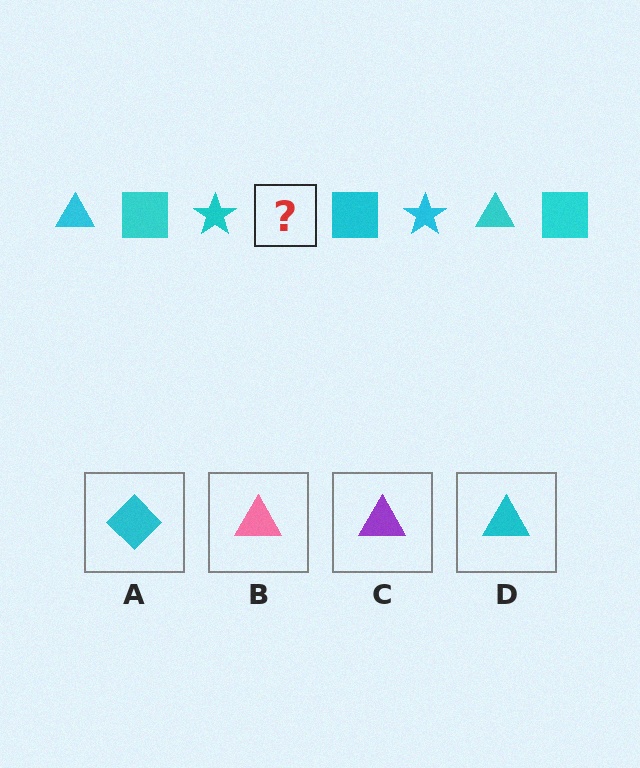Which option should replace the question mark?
Option D.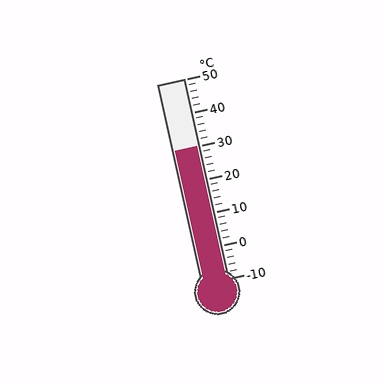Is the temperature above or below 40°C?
The temperature is below 40°C.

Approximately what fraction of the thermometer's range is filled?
The thermometer is filled to approximately 65% of its range.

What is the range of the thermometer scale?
The thermometer scale ranges from -10°C to 50°C.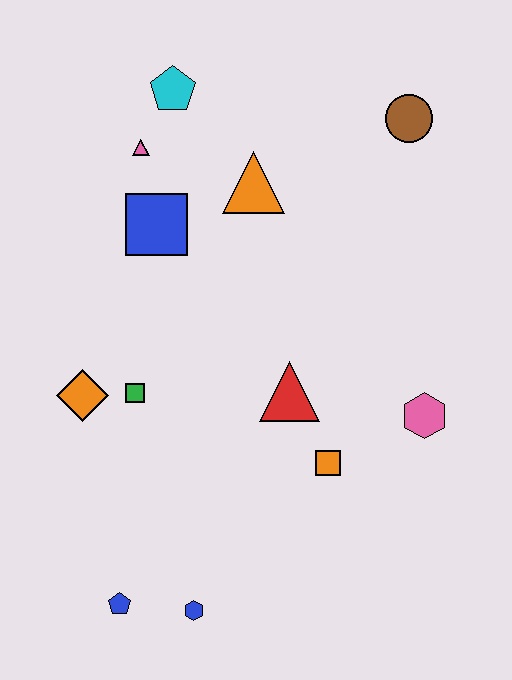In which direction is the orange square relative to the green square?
The orange square is to the right of the green square.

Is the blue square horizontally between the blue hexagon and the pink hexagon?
No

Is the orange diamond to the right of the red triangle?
No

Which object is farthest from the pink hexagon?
The cyan pentagon is farthest from the pink hexagon.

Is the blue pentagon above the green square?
No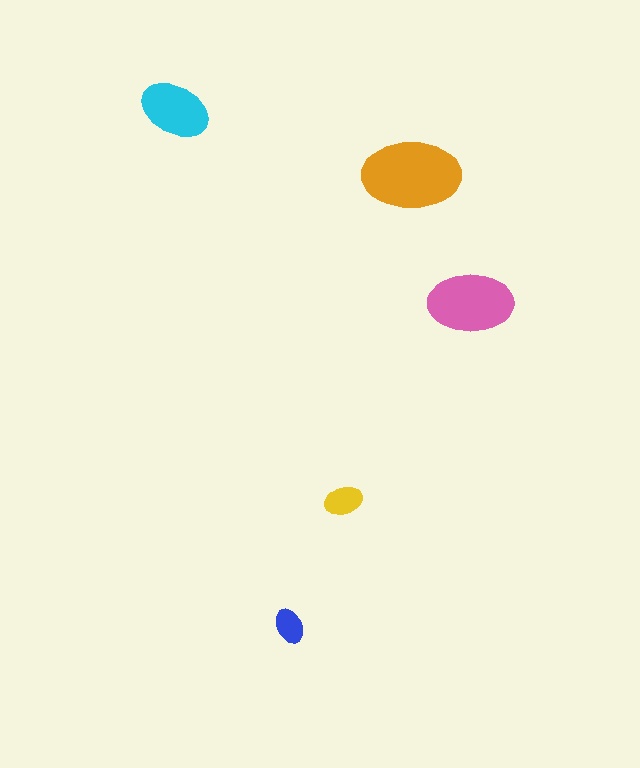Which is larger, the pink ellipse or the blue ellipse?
The pink one.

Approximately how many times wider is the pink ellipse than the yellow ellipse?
About 2 times wider.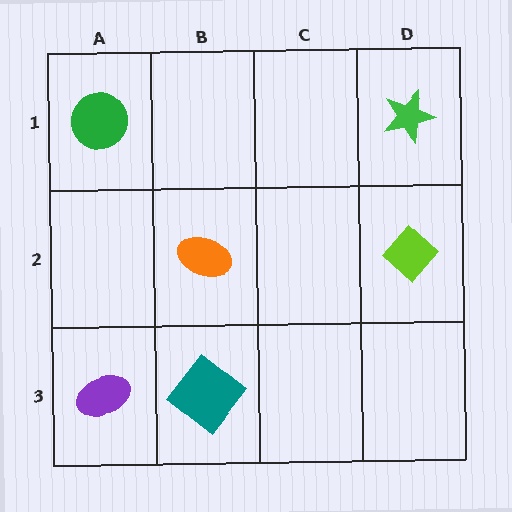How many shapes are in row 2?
2 shapes.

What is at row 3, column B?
A teal diamond.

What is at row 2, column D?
A lime diamond.